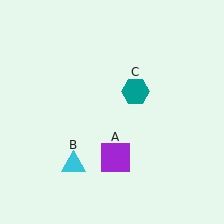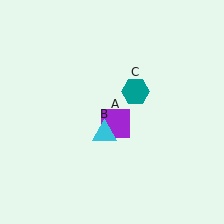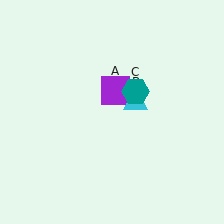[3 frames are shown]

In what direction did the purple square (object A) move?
The purple square (object A) moved up.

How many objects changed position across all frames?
2 objects changed position: purple square (object A), cyan triangle (object B).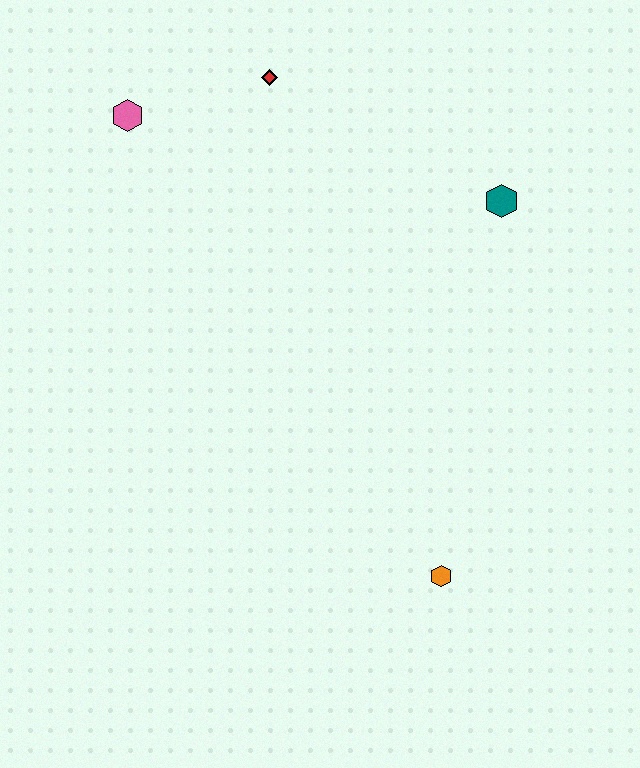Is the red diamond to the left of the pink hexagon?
No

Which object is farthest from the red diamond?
The orange hexagon is farthest from the red diamond.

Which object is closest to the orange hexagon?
The teal hexagon is closest to the orange hexagon.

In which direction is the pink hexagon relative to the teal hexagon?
The pink hexagon is to the left of the teal hexagon.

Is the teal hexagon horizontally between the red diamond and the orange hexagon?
No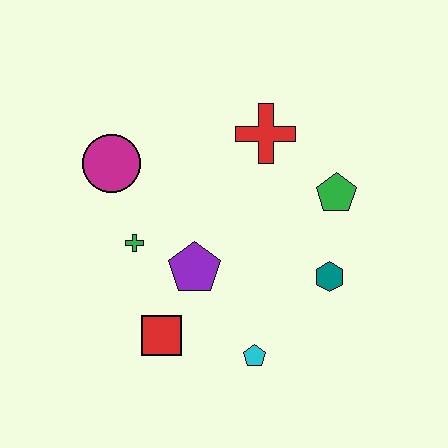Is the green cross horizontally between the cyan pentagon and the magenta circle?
Yes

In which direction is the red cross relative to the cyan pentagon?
The red cross is above the cyan pentagon.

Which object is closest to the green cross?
The purple pentagon is closest to the green cross.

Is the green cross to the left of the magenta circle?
No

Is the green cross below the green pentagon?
Yes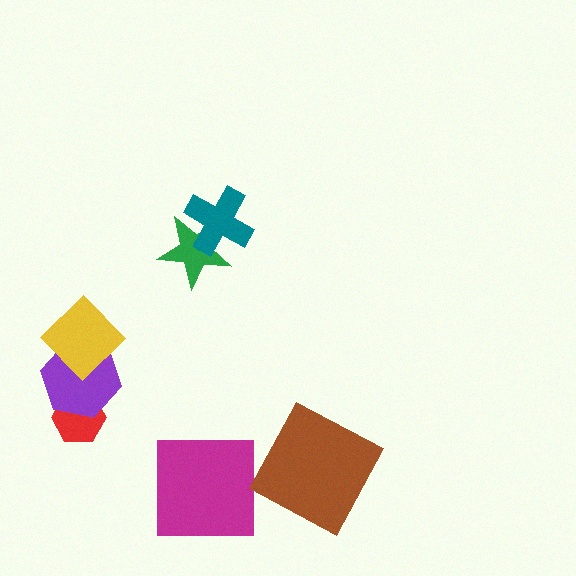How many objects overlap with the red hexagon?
1 object overlaps with the red hexagon.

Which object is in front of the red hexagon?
The purple hexagon is in front of the red hexagon.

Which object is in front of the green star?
The teal cross is in front of the green star.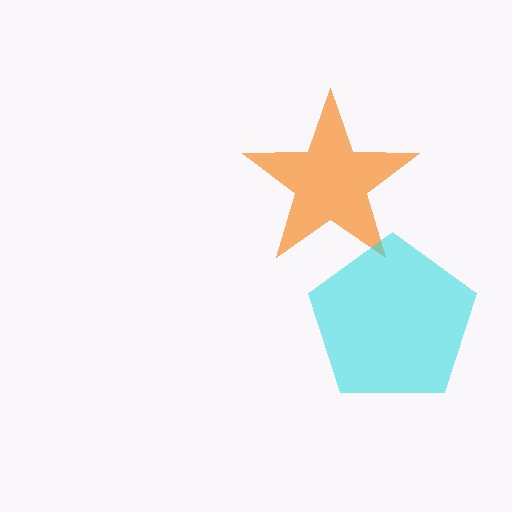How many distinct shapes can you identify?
There are 2 distinct shapes: an orange star, a cyan pentagon.